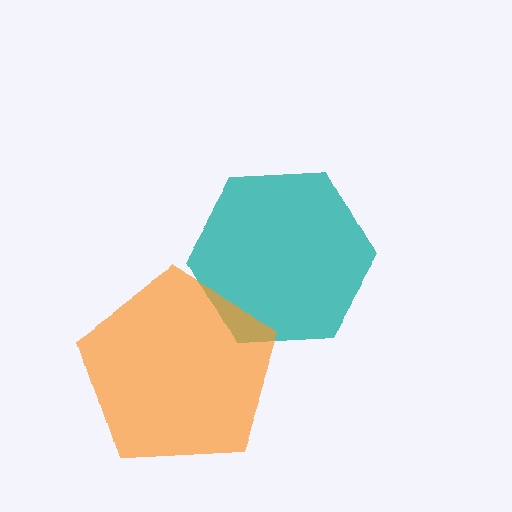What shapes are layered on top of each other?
The layered shapes are: a teal hexagon, an orange pentagon.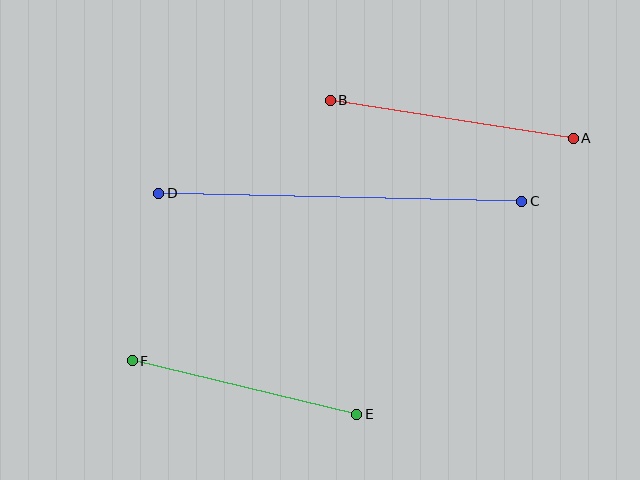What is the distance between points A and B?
The distance is approximately 246 pixels.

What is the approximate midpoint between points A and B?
The midpoint is at approximately (452, 119) pixels.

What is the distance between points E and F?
The distance is approximately 231 pixels.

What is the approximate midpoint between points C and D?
The midpoint is at approximately (340, 197) pixels.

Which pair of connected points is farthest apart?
Points C and D are farthest apart.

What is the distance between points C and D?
The distance is approximately 363 pixels.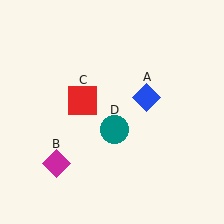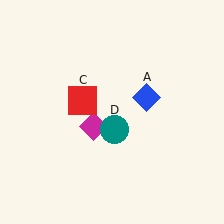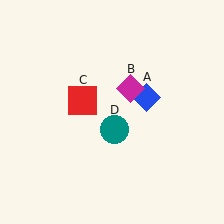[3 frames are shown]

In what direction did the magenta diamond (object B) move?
The magenta diamond (object B) moved up and to the right.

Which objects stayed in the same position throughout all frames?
Blue diamond (object A) and red square (object C) and teal circle (object D) remained stationary.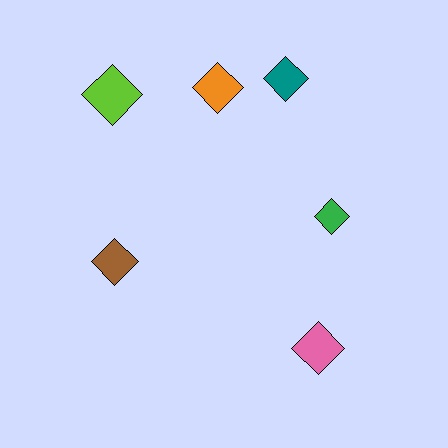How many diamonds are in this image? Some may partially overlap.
There are 6 diamonds.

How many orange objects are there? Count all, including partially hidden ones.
There is 1 orange object.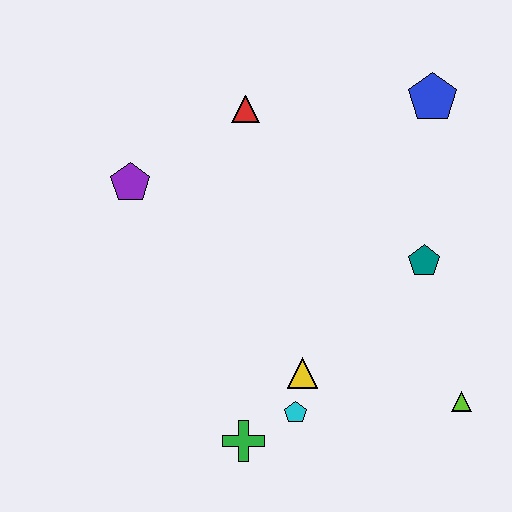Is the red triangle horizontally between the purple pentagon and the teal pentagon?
Yes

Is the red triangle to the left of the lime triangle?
Yes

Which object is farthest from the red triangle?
The lime triangle is farthest from the red triangle.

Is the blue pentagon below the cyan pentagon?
No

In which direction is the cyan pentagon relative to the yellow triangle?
The cyan pentagon is below the yellow triangle.